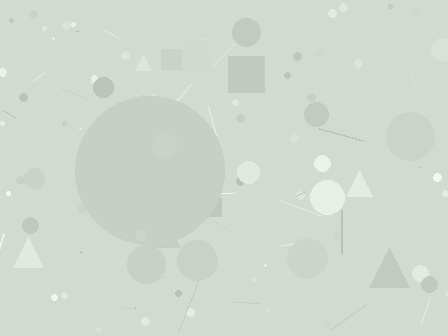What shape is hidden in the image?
A circle is hidden in the image.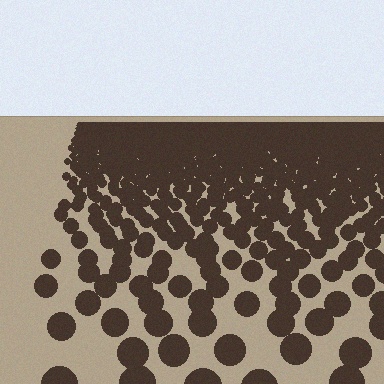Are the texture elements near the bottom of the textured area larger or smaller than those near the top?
Larger. Near the bottom, elements are closer to the viewer and appear at a bigger on-screen size.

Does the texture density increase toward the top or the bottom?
Density increases toward the top.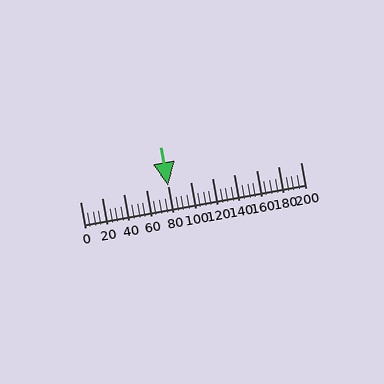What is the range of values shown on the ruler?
The ruler shows values from 0 to 200.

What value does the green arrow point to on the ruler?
The green arrow points to approximately 80.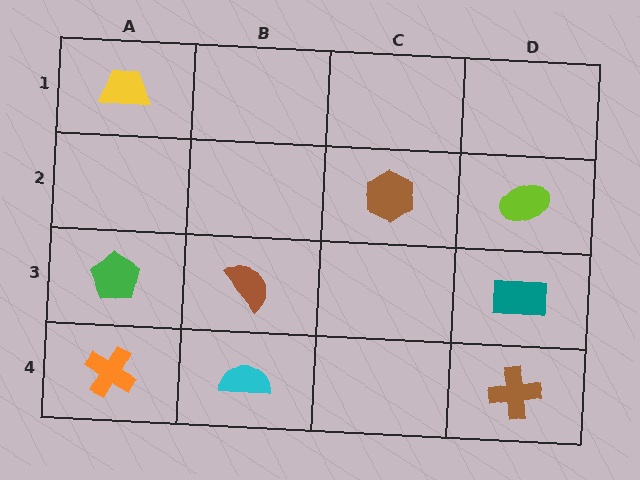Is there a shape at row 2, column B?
No, that cell is empty.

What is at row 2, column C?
A brown hexagon.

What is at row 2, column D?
A lime ellipse.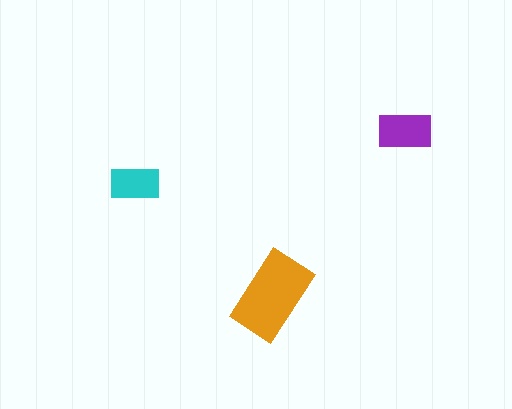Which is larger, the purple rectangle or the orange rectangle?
The orange one.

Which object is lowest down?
The orange rectangle is bottommost.